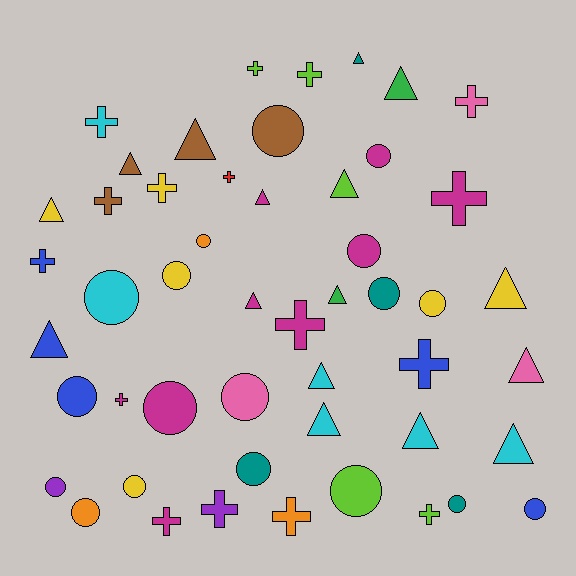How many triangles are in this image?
There are 16 triangles.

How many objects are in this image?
There are 50 objects.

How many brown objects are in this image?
There are 4 brown objects.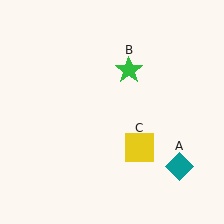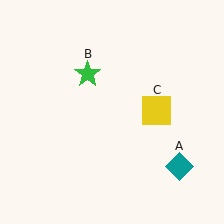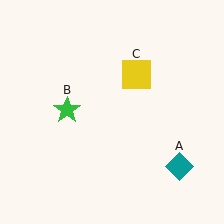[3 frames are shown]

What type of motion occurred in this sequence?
The green star (object B), yellow square (object C) rotated counterclockwise around the center of the scene.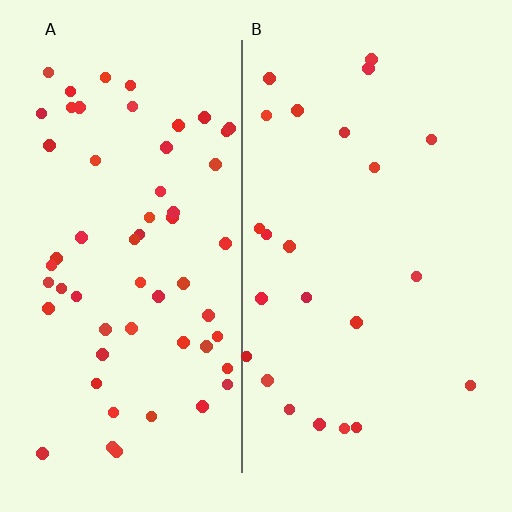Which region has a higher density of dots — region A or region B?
A (the left).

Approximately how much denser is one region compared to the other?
Approximately 2.6× — region A over region B.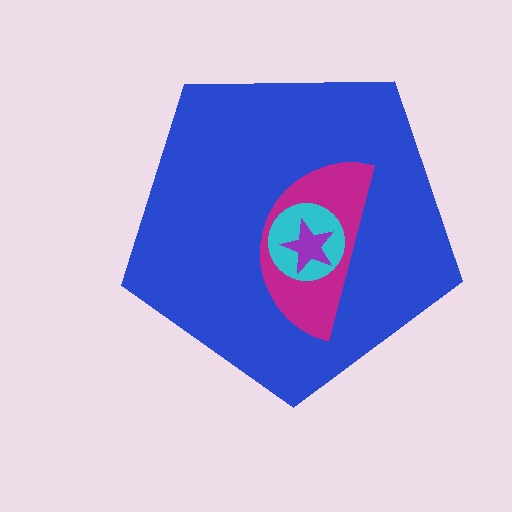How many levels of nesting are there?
4.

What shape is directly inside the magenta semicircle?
The cyan circle.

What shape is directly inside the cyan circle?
The purple star.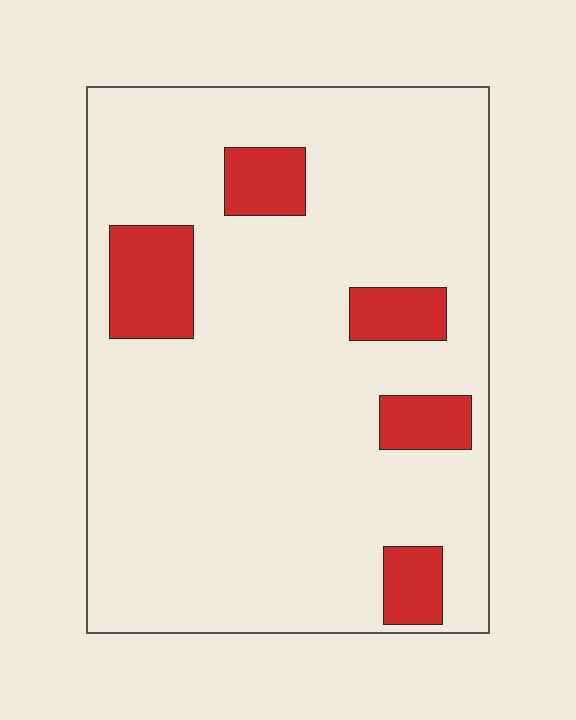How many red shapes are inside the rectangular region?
5.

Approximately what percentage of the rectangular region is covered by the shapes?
Approximately 15%.